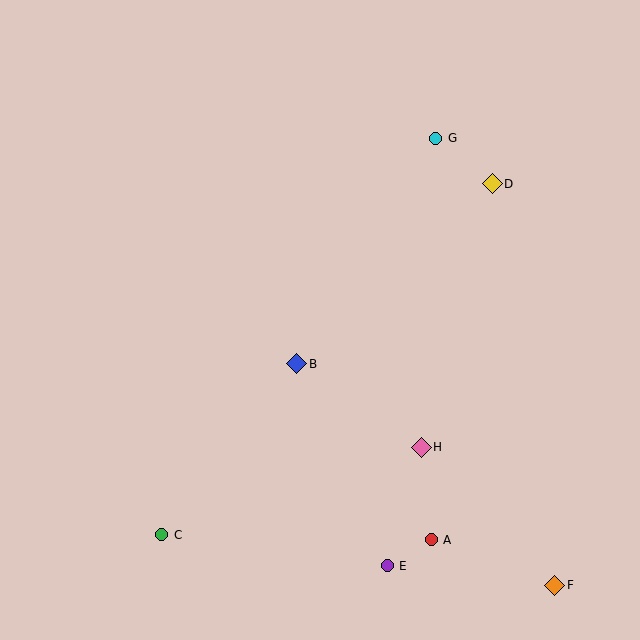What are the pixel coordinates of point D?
Point D is at (492, 184).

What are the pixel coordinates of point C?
Point C is at (162, 535).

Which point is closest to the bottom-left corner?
Point C is closest to the bottom-left corner.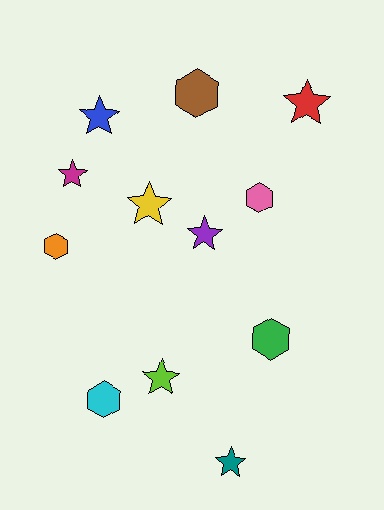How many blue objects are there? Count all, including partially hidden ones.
There is 1 blue object.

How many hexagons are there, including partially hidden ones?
There are 5 hexagons.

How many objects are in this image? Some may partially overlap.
There are 12 objects.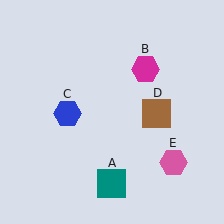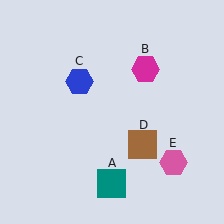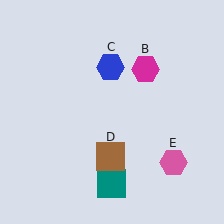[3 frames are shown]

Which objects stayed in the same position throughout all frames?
Teal square (object A) and magenta hexagon (object B) and pink hexagon (object E) remained stationary.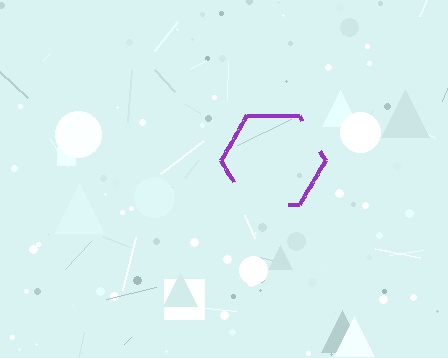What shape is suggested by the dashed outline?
The dashed outline suggests a hexagon.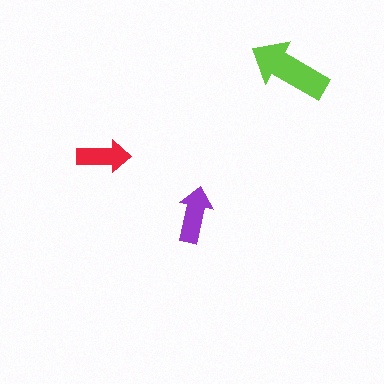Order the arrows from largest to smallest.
the lime one, the purple one, the red one.